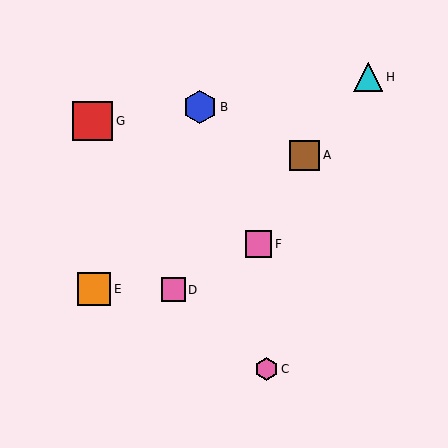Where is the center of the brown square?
The center of the brown square is at (304, 155).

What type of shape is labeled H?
Shape H is a cyan triangle.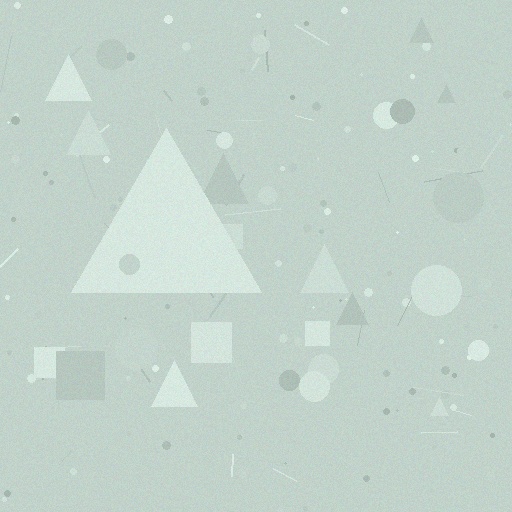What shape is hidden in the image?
A triangle is hidden in the image.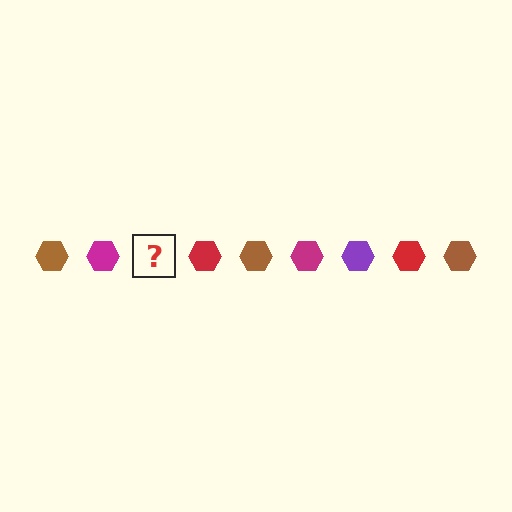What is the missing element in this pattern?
The missing element is a purple hexagon.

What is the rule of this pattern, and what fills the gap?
The rule is that the pattern cycles through brown, magenta, purple, red hexagons. The gap should be filled with a purple hexagon.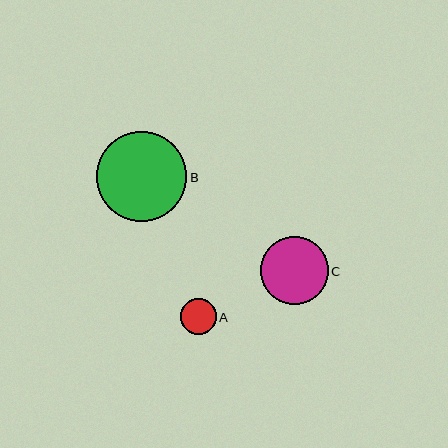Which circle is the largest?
Circle B is the largest with a size of approximately 90 pixels.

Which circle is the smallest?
Circle A is the smallest with a size of approximately 35 pixels.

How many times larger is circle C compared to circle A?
Circle C is approximately 1.9 times the size of circle A.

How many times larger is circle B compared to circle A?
Circle B is approximately 2.5 times the size of circle A.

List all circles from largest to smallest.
From largest to smallest: B, C, A.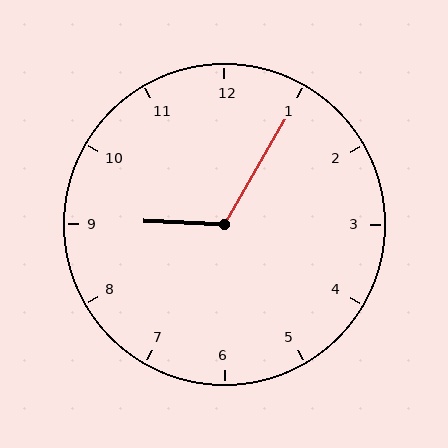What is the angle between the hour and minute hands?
Approximately 118 degrees.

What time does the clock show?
9:05.